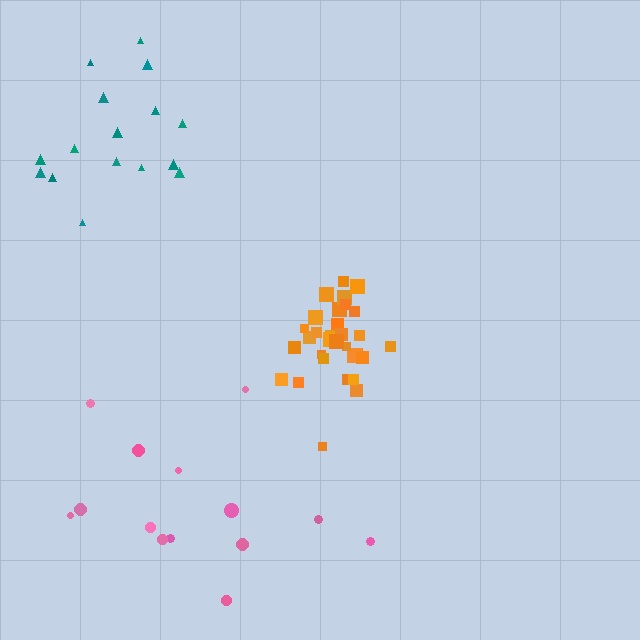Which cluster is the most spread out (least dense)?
Pink.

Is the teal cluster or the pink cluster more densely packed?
Teal.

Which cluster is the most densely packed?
Orange.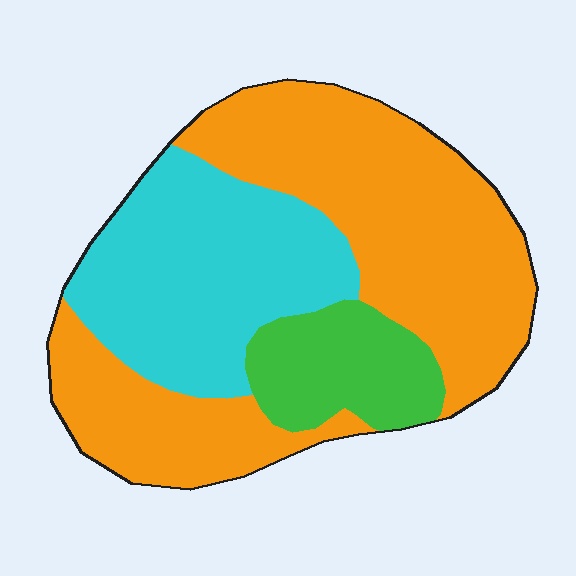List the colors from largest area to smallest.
From largest to smallest: orange, cyan, green.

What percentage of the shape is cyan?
Cyan covers around 30% of the shape.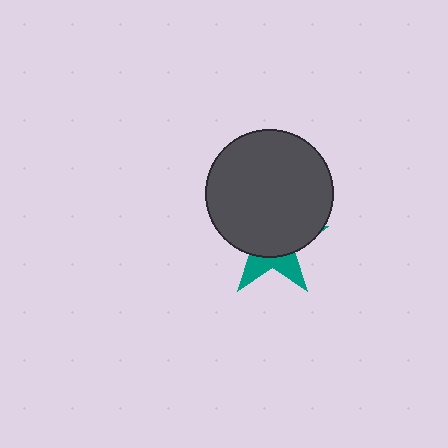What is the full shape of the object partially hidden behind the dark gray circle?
The partially hidden object is a teal star.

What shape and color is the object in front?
The object in front is a dark gray circle.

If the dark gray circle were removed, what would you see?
You would see the complete teal star.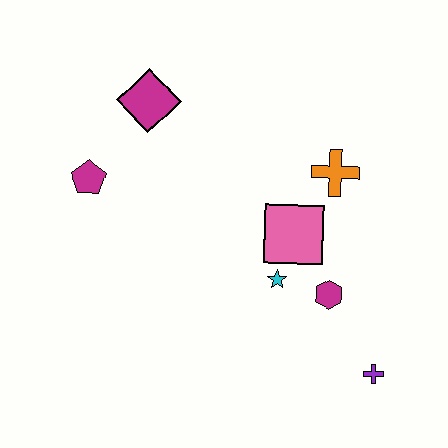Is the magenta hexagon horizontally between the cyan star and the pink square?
No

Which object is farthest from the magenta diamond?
The purple cross is farthest from the magenta diamond.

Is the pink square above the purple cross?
Yes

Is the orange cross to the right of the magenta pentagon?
Yes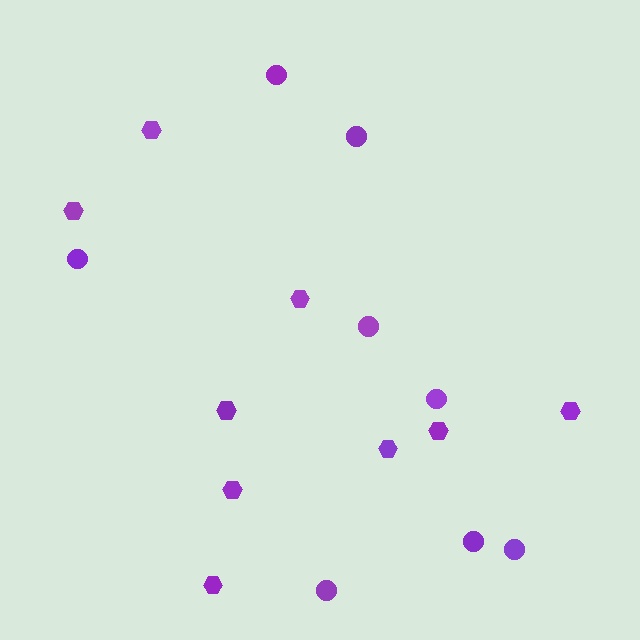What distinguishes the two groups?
There are 2 groups: one group of circles (8) and one group of hexagons (9).